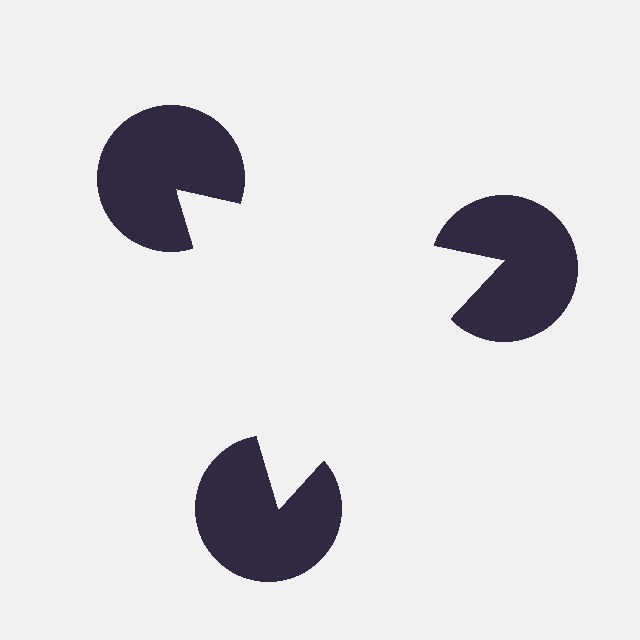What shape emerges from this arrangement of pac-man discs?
An illusory triangle — its edges are inferred from the aligned wedge cuts in the pac-man discs, not physically drawn.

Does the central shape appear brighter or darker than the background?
It typically appears slightly brighter than the background, even though no actual brightness change is drawn.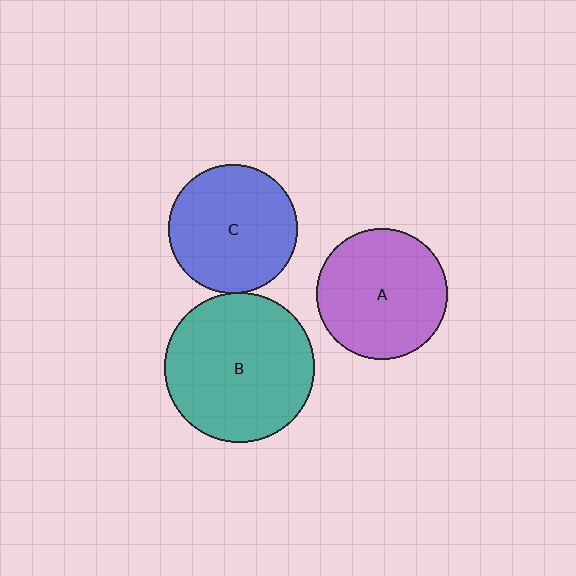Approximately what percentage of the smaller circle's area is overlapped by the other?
Approximately 5%.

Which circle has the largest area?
Circle B (teal).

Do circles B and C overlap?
Yes.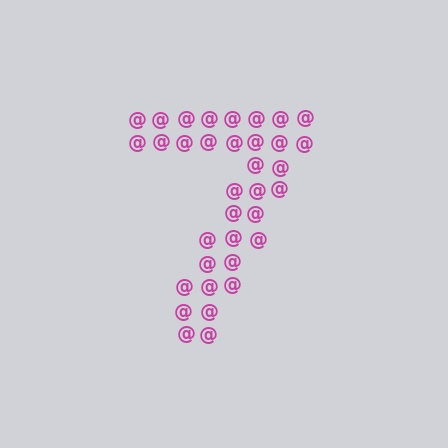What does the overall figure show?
The overall figure shows the digit 7.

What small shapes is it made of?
It is made of small at signs.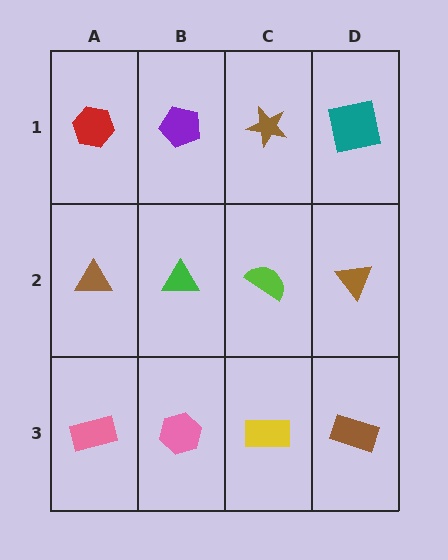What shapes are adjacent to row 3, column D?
A brown triangle (row 2, column D), a yellow rectangle (row 3, column C).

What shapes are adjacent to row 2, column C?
A brown star (row 1, column C), a yellow rectangle (row 3, column C), a green triangle (row 2, column B), a brown triangle (row 2, column D).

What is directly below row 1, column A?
A brown triangle.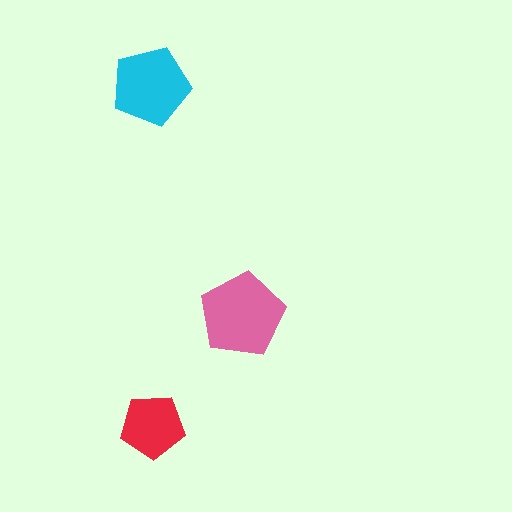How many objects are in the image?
There are 3 objects in the image.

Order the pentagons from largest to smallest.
the pink one, the cyan one, the red one.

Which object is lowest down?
The red pentagon is bottommost.